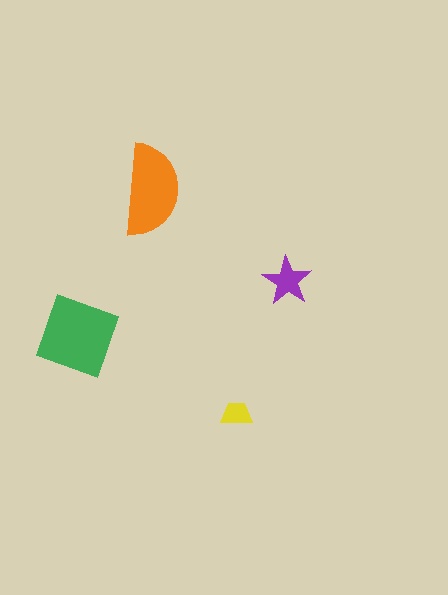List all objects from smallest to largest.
The yellow trapezoid, the purple star, the orange semicircle, the green diamond.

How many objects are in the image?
There are 4 objects in the image.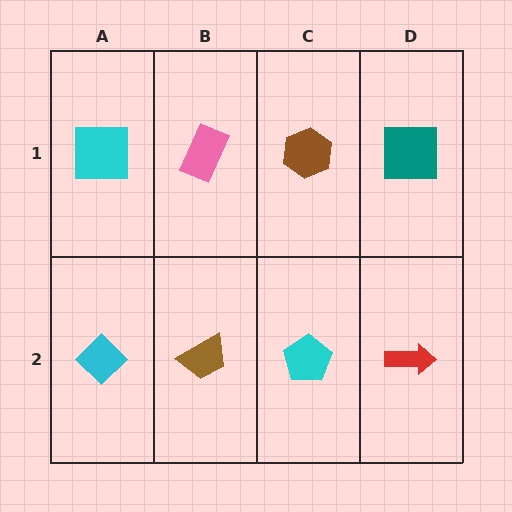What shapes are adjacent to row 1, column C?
A cyan pentagon (row 2, column C), a pink rectangle (row 1, column B), a teal square (row 1, column D).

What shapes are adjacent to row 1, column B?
A brown trapezoid (row 2, column B), a cyan square (row 1, column A), a brown hexagon (row 1, column C).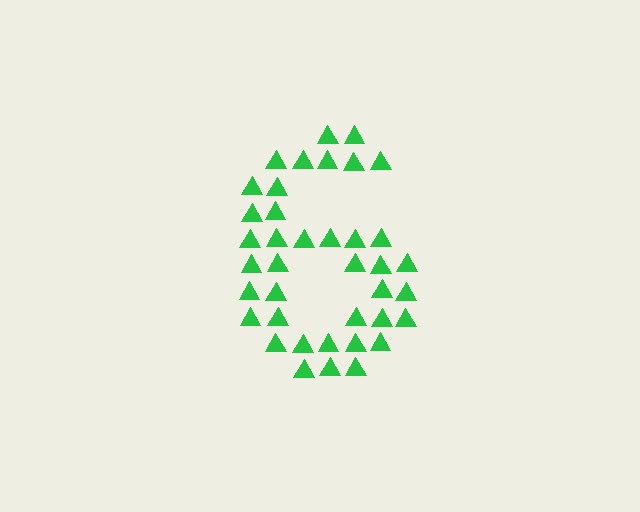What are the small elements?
The small elements are triangles.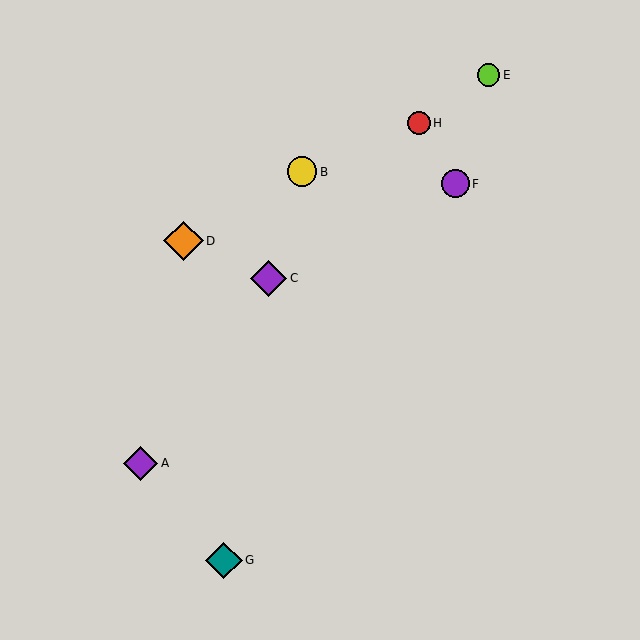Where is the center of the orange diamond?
The center of the orange diamond is at (184, 241).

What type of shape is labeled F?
Shape F is a purple circle.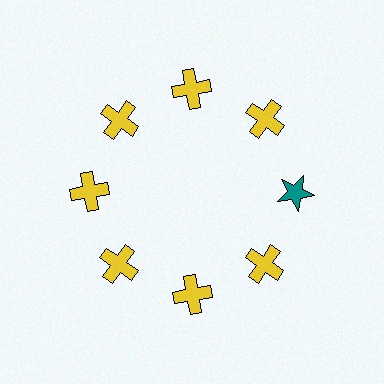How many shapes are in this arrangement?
There are 8 shapes arranged in a ring pattern.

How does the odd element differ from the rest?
It differs in both color (teal instead of yellow) and shape (star instead of cross).